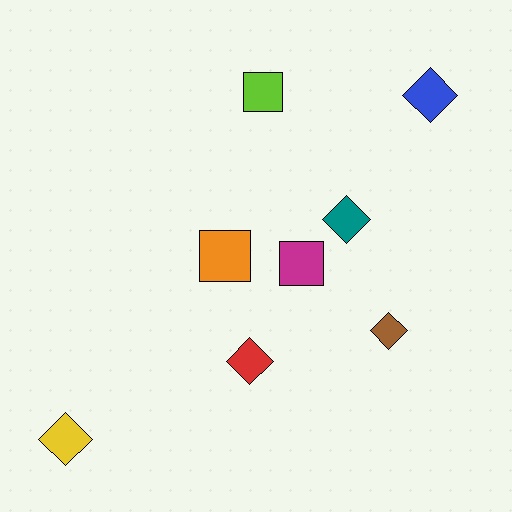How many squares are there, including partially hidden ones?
There are 3 squares.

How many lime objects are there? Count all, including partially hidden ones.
There is 1 lime object.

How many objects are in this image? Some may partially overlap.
There are 8 objects.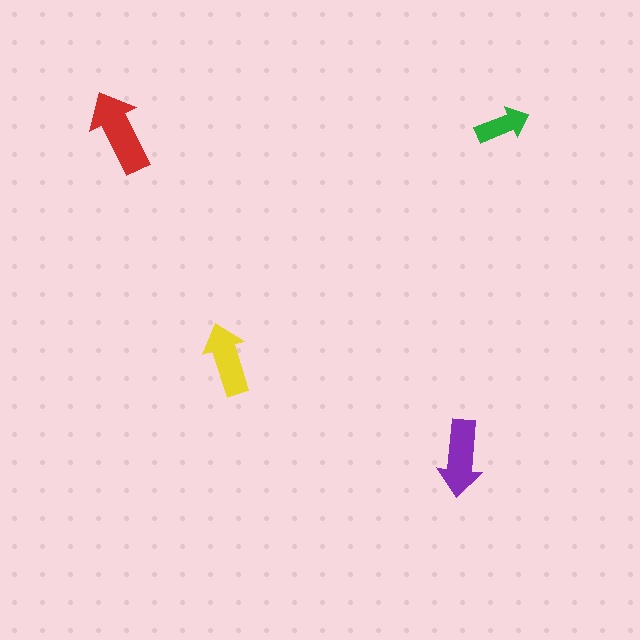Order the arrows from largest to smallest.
the red one, the purple one, the yellow one, the green one.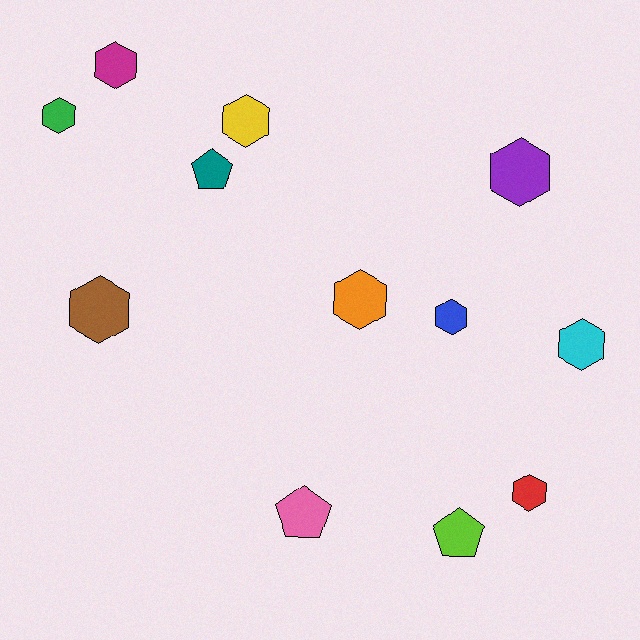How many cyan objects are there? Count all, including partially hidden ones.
There is 1 cyan object.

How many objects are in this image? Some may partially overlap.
There are 12 objects.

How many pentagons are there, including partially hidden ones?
There are 3 pentagons.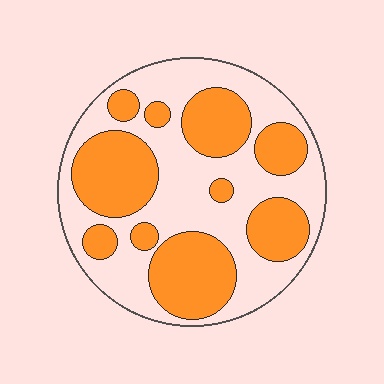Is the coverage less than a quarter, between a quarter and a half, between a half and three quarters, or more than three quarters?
Between a quarter and a half.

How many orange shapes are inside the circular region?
10.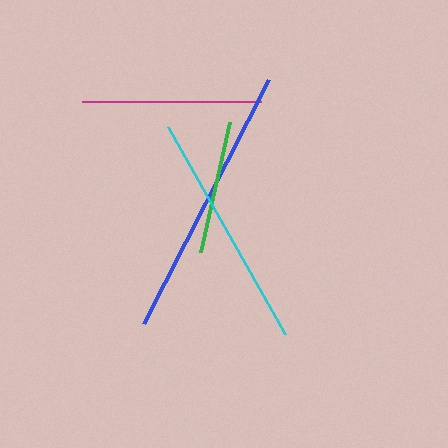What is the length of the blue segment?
The blue segment is approximately 274 pixels long.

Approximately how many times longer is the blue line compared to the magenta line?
The blue line is approximately 1.5 times the length of the magenta line.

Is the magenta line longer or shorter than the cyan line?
The cyan line is longer than the magenta line.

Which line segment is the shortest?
The green line is the shortest at approximately 132 pixels.